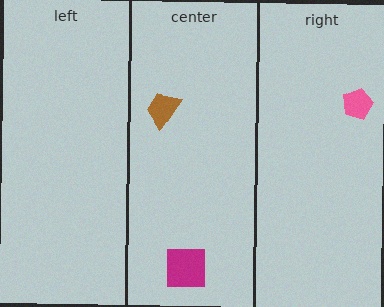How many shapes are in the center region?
2.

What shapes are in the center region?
The magenta square, the brown trapezoid.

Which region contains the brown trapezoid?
The center region.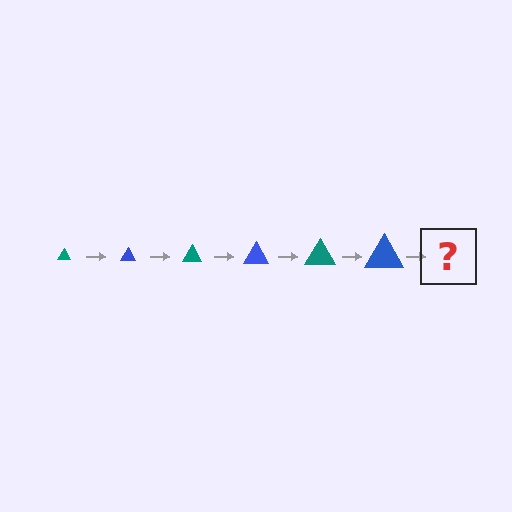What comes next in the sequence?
The next element should be a teal triangle, larger than the previous one.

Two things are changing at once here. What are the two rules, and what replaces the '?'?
The two rules are that the triangle grows larger each step and the color cycles through teal and blue. The '?' should be a teal triangle, larger than the previous one.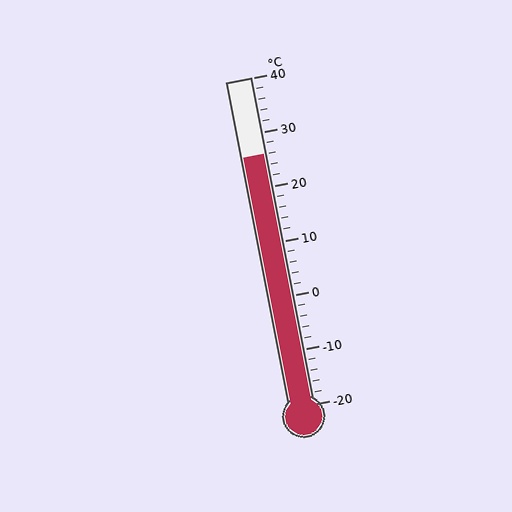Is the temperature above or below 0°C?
The temperature is above 0°C.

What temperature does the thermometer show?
The thermometer shows approximately 26°C.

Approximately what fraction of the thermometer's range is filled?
The thermometer is filled to approximately 75% of its range.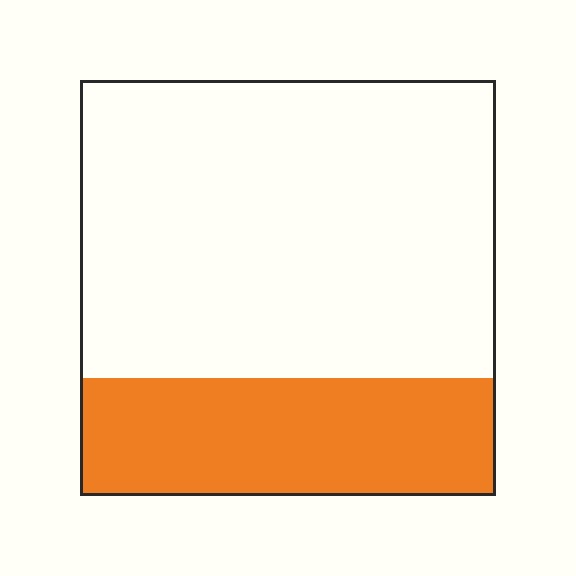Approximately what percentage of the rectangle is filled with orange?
Approximately 30%.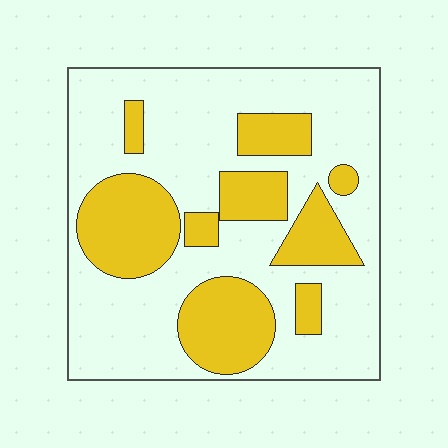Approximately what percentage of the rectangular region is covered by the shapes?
Approximately 30%.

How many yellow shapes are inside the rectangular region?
9.